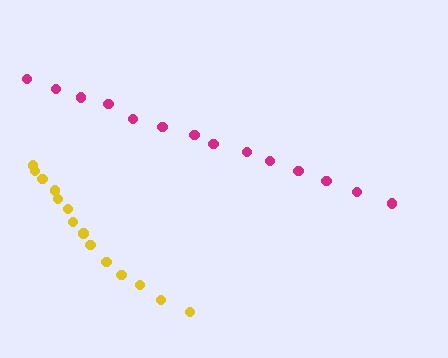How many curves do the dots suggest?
There are 2 distinct paths.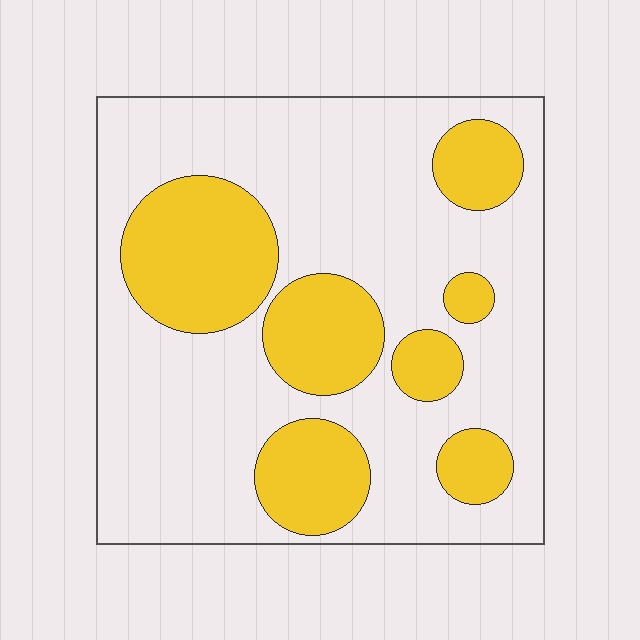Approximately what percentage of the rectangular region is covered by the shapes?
Approximately 30%.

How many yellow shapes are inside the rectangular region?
7.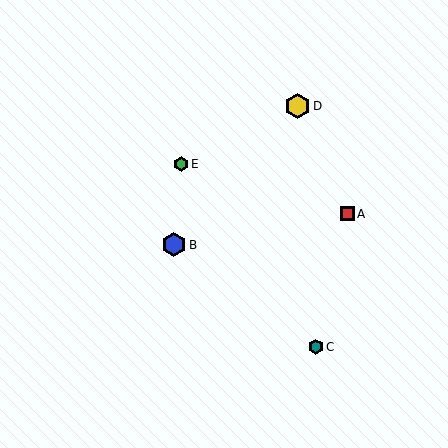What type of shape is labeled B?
Shape B is a blue hexagon.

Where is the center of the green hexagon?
The center of the green hexagon is at (181, 164).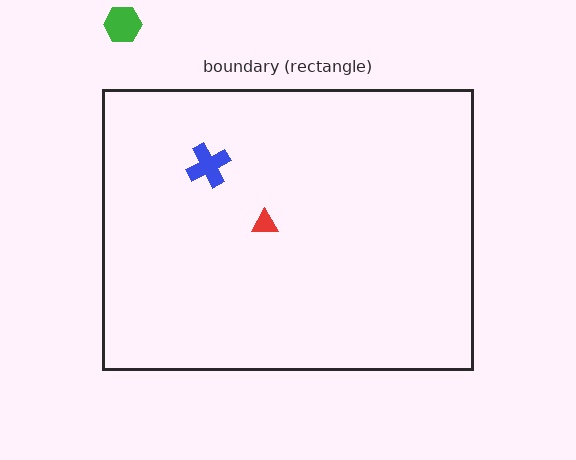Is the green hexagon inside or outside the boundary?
Outside.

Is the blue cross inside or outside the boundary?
Inside.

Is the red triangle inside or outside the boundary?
Inside.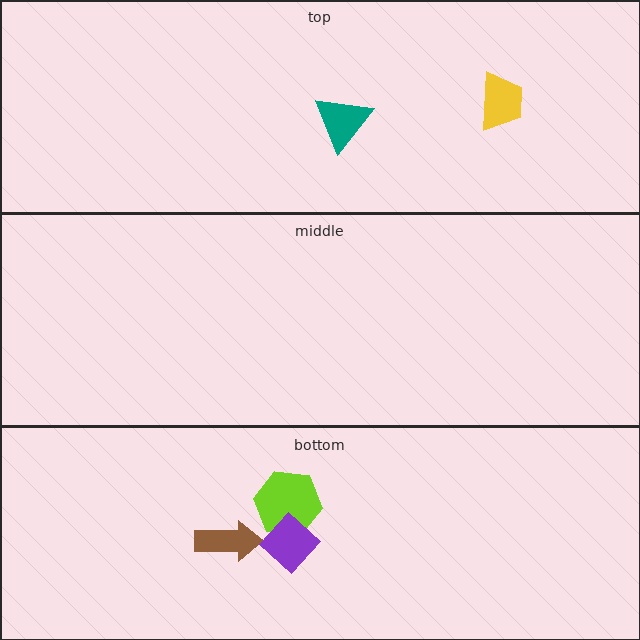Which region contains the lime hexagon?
The bottom region.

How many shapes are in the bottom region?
3.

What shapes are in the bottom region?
The lime hexagon, the brown arrow, the purple diamond.